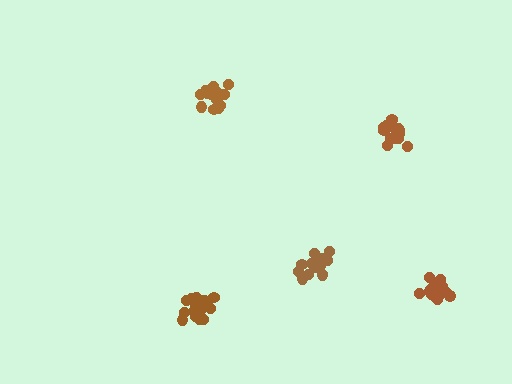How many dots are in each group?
Group 1: 16 dots, Group 2: 15 dots, Group 3: 16 dots, Group 4: 20 dots, Group 5: 18 dots (85 total).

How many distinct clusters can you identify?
There are 5 distinct clusters.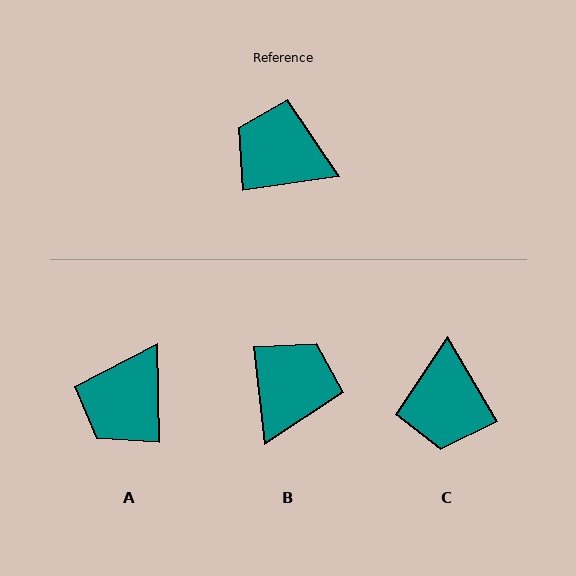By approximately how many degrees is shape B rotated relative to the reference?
Approximately 91 degrees clockwise.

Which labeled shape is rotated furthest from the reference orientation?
C, about 113 degrees away.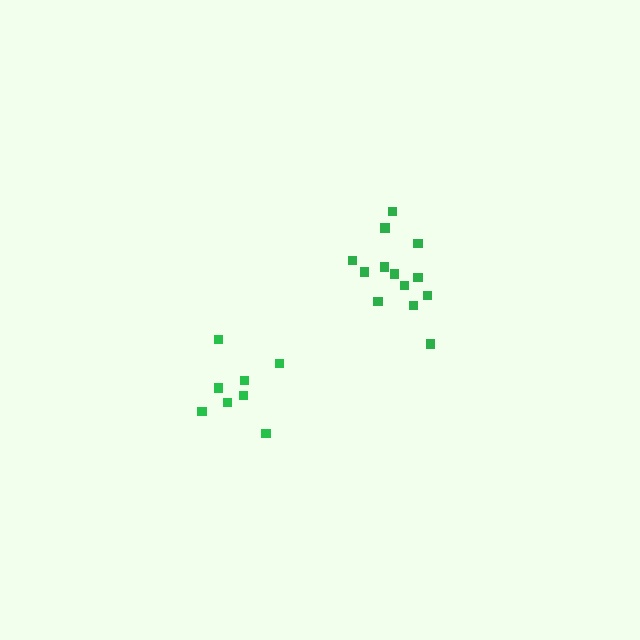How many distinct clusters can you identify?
There are 2 distinct clusters.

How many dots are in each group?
Group 1: 13 dots, Group 2: 8 dots (21 total).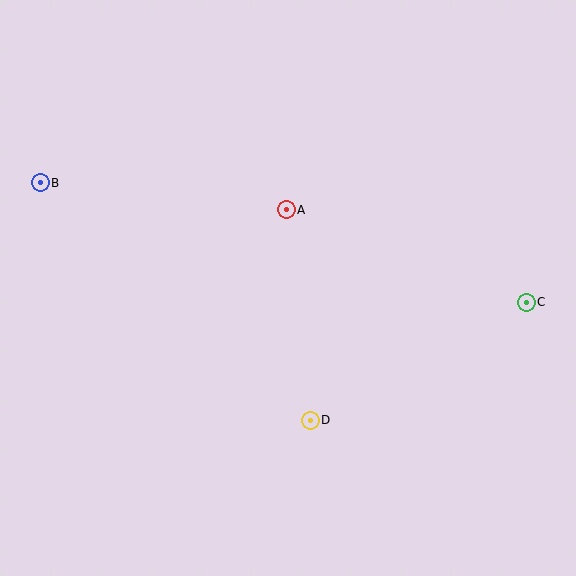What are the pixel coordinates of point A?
Point A is at (286, 210).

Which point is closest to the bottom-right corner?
Point C is closest to the bottom-right corner.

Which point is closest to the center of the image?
Point A at (286, 210) is closest to the center.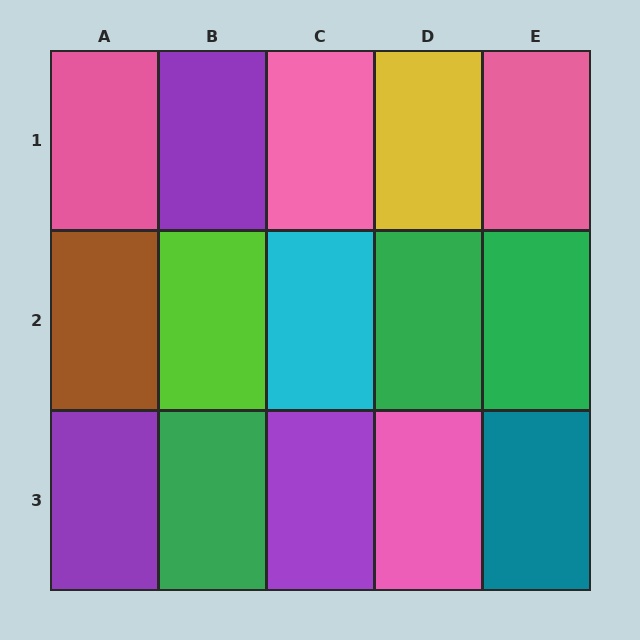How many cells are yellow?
1 cell is yellow.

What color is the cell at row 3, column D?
Pink.